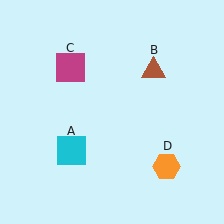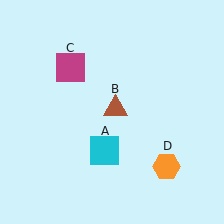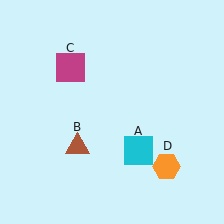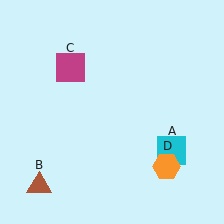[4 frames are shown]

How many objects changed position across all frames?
2 objects changed position: cyan square (object A), brown triangle (object B).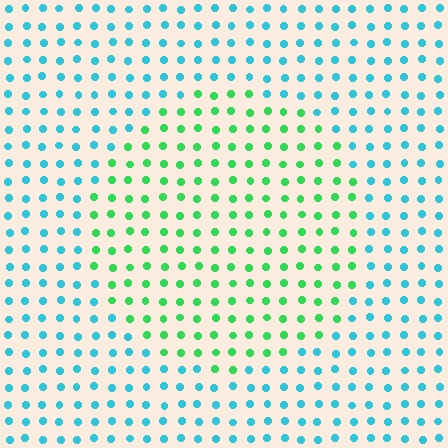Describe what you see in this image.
The image is filled with small cyan elements in a uniform arrangement. A circle-shaped region is visible where the elements are tinted to a slightly different hue, forming a subtle color boundary.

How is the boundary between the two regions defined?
The boundary is defined purely by a slight shift in hue (about 54 degrees). Spacing, size, and orientation are identical on both sides.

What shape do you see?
I see a circle.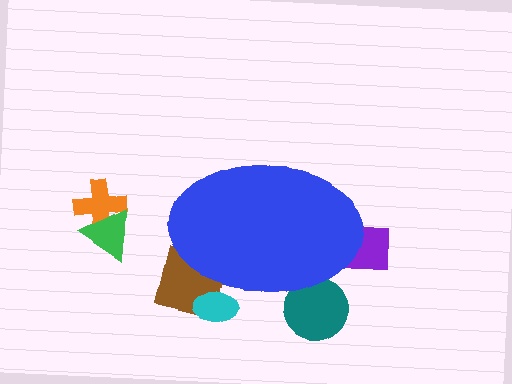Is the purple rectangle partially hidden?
Yes, the purple rectangle is partially hidden behind the blue ellipse.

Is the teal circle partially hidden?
Yes, the teal circle is partially hidden behind the blue ellipse.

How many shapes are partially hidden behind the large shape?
4 shapes are partially hidden.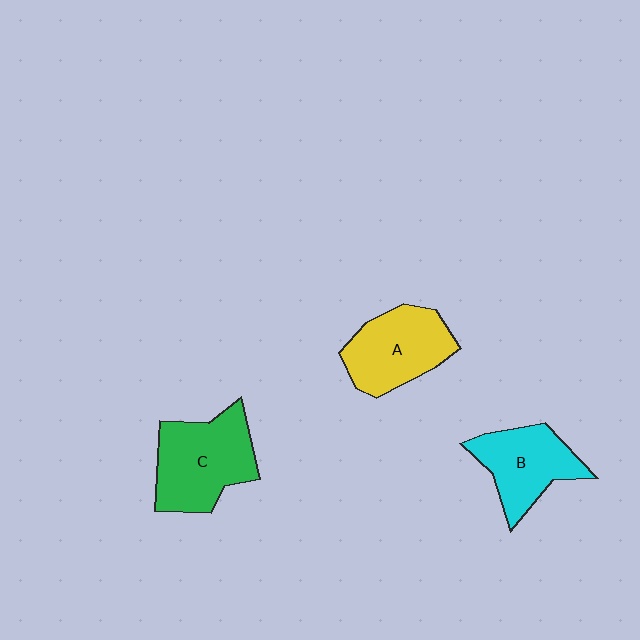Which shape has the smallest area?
Shape B (cyan).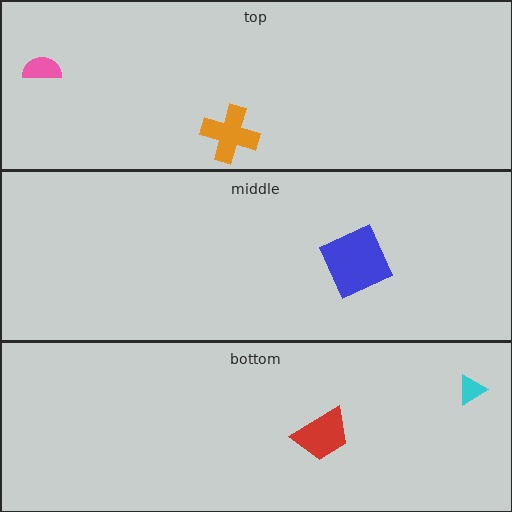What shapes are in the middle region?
The blue square.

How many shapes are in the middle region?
1.